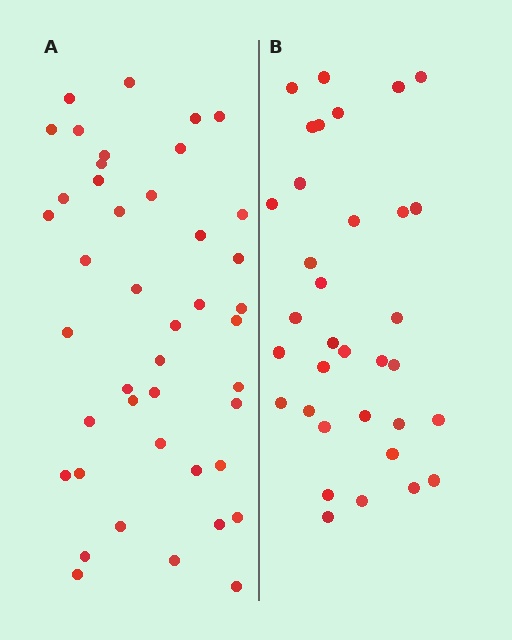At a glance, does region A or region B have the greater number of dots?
Region A (the left region) has more dots.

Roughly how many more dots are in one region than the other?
Region A has roughly 8 or so more dots than region B.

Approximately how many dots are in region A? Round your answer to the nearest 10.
About 40 dots. (The exact count is 43, which rounds to 40.)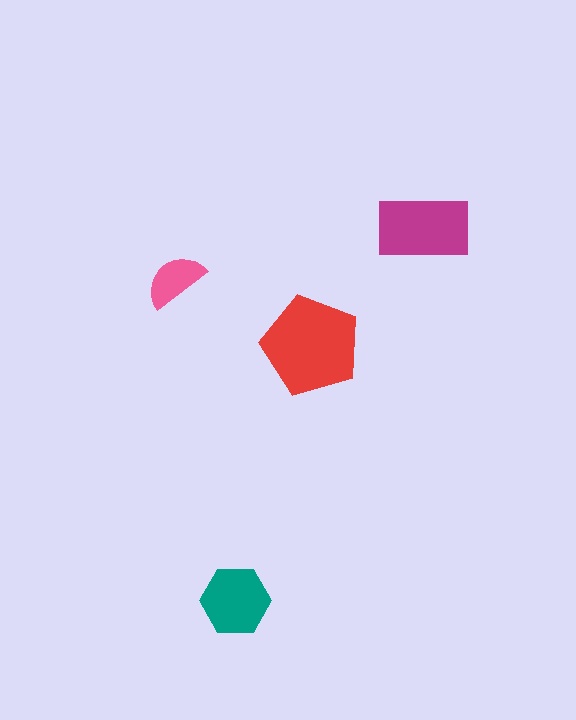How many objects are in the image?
There are 4 objects in the image.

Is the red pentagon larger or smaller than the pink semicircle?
Larger.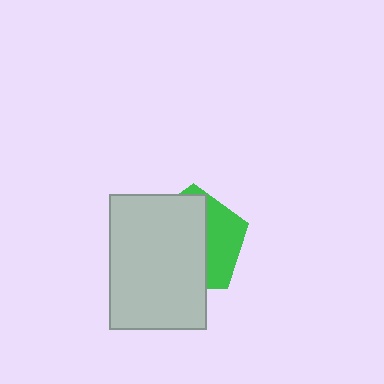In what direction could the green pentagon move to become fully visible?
The green pentagon could move right. That would shift it out from behind the light gray rectangle entirely.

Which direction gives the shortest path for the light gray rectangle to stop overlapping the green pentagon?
Moving left gives the shortest separation.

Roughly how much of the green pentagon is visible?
A small part of it is visible (roughly 34%).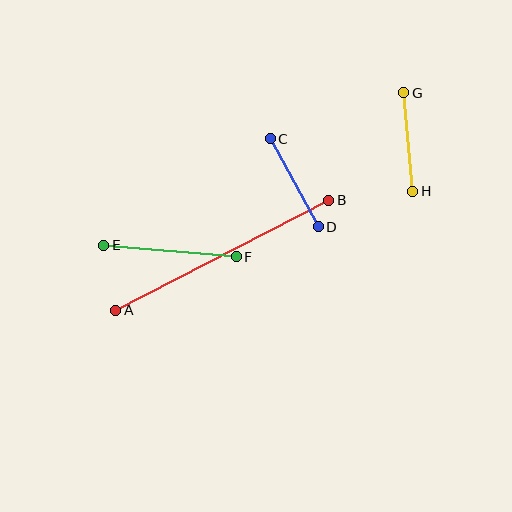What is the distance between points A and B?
The distance is approximately 239 pixels.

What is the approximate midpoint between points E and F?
The midpoint is at approximately (170, 251) pixels.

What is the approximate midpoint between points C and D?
The midpoint is at approximately (294, 183) pixels.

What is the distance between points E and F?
The distance is approximately 133 pixels.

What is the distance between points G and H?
The distance is approximately 99 pixels.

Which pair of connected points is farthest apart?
Points A and B are farthest apart.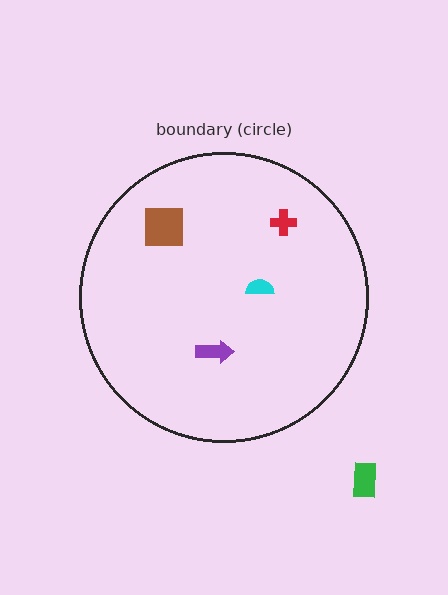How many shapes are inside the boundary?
4 inside, 1 outside.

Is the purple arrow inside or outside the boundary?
Inside.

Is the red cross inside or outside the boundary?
Inside.